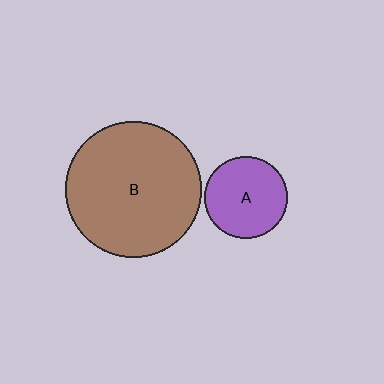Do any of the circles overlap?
No, none of the circles overlap.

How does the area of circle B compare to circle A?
Approximately 2.7 times.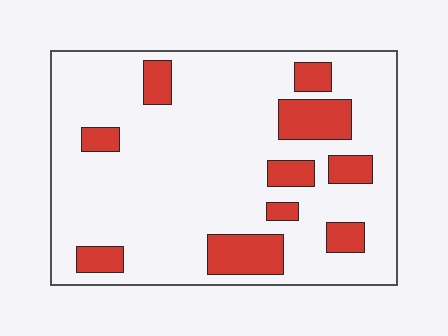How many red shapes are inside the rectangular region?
10.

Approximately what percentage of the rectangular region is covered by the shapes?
Approximately 20%.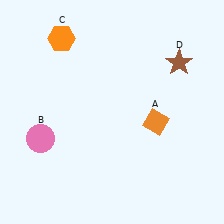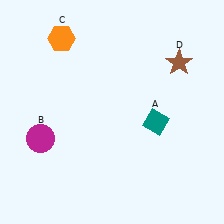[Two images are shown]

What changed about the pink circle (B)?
In Image 1, B is pink. In Image 2, it changed to magenta.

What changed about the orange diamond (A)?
In Image 1, A is orange. In Image 2, it changed to teal.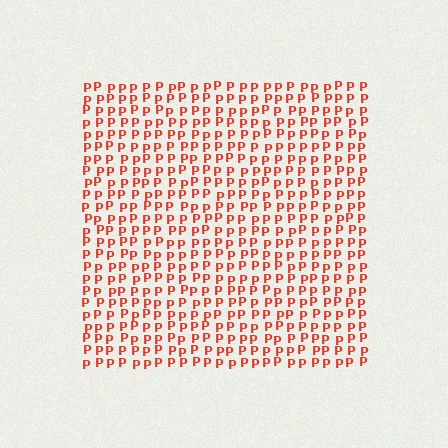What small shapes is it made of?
It is made of small letter P's.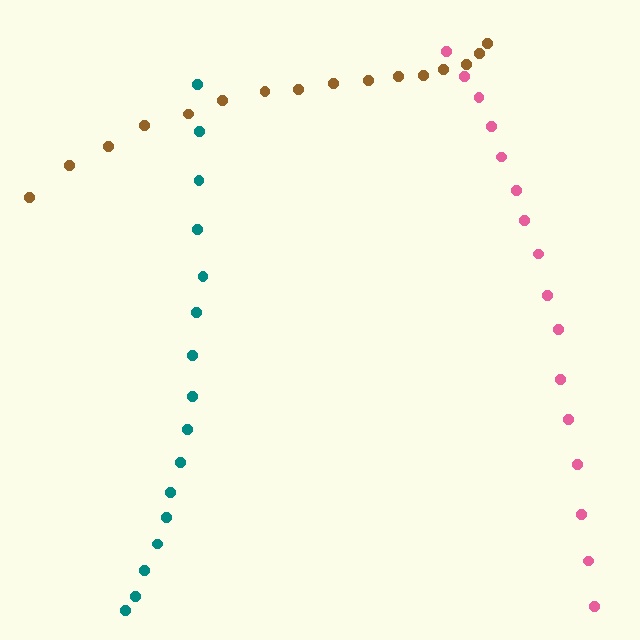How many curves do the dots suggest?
There are 3 distinct paths.